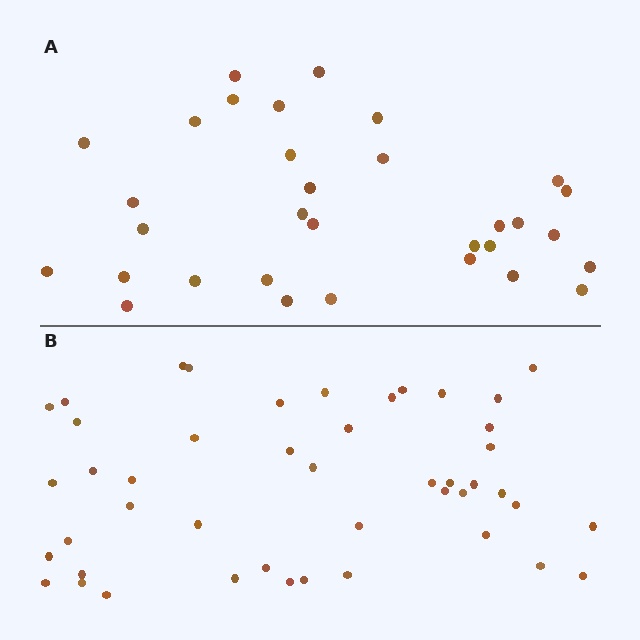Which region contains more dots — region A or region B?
Region B (the bottom region) has more dots.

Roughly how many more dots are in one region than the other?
Region B has approximately 15 more dots than region A.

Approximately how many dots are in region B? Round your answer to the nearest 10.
About 50 dots. (The exact count is 46, which rounds to 50.)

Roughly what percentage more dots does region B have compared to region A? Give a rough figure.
About 45% more.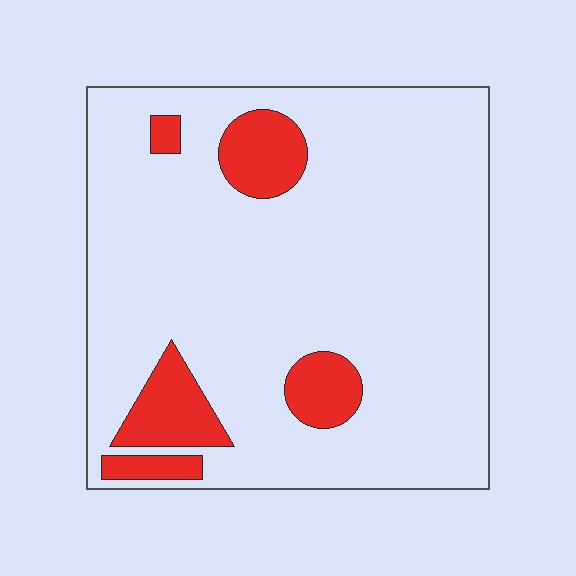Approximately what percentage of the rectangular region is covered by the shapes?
Approximately 15%.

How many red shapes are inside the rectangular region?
5.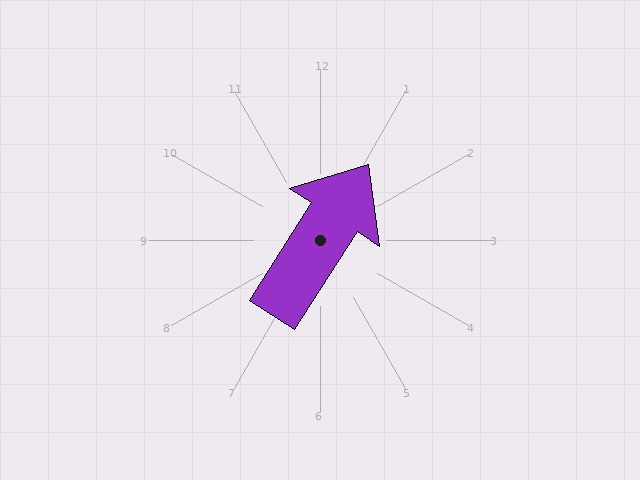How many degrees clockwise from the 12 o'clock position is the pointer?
Approximately 33 degrees.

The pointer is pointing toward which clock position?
Roughly 1 o'clock.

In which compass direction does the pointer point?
Northeast.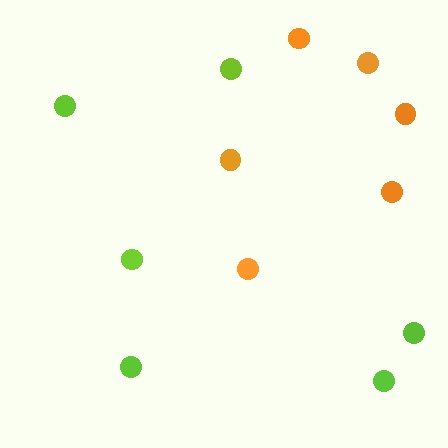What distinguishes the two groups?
There are 2 groups: one group of lime circles (6) and one group of orange circles (6).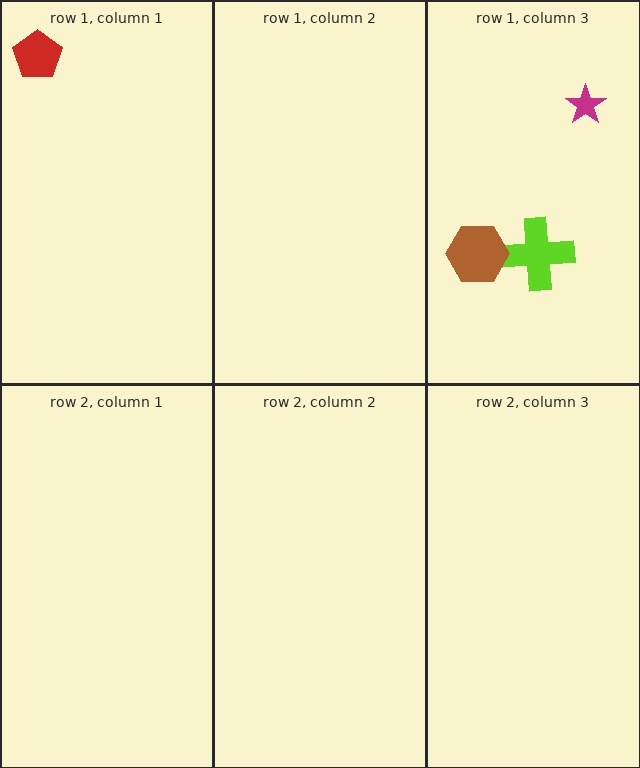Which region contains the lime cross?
The row 1, column 3 region.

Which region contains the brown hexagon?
The row 1, column 3 region.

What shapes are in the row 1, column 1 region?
The red pentagon.